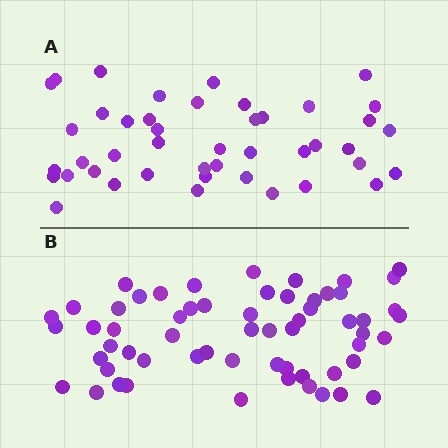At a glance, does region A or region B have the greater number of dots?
Region B (the bottom region) has more dots.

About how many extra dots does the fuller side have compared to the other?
Region B has approximately 15 more dots than region A.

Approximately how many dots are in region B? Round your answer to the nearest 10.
About 60 dots.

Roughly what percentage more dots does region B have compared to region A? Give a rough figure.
About 35% more.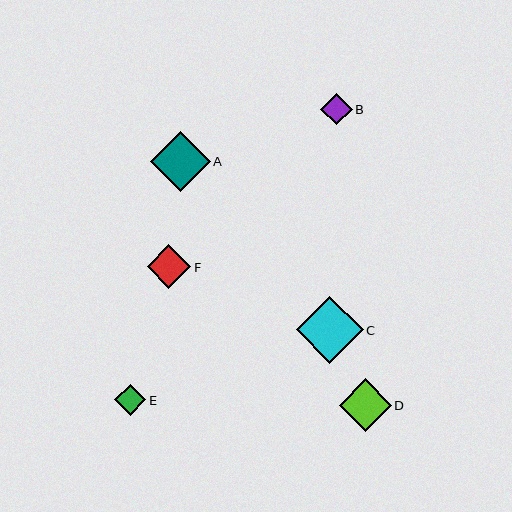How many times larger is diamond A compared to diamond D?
Diamond A is approximately 1.2 times the size of diamond D.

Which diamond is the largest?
Diamond C is the largest with a size of approximately 67 pixels.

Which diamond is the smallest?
Diamond E is the smallest with a size of approximately 31 pixels.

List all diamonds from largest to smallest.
From largest to smallest: C, A, D, F, B, E.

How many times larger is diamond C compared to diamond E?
Diamond C is approximately 2.2 times the size of diamond E.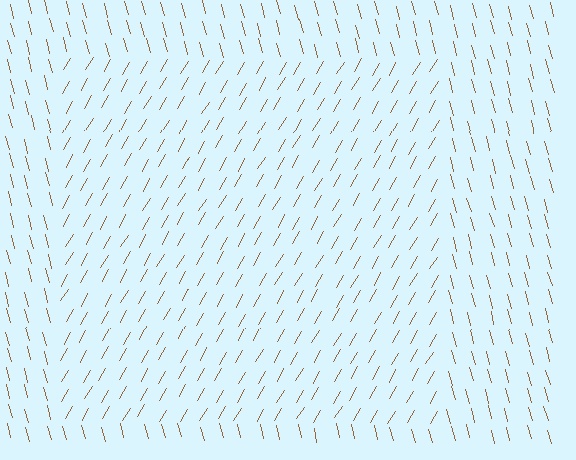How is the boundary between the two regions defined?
The boundary is defined purely by a change in line orientation (approximately 45 degrees difference). All lines are the same color and thickness.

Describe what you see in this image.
The image is filled with small brown line segments. A rectangle region in the image has lines oriented differently from the surrounding lines, creating a visible texture boundary.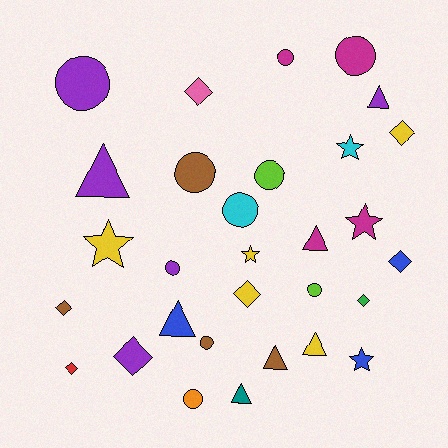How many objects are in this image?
There are 30 objects.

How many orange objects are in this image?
There is 1 orange object.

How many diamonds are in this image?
There are 8 diamonds.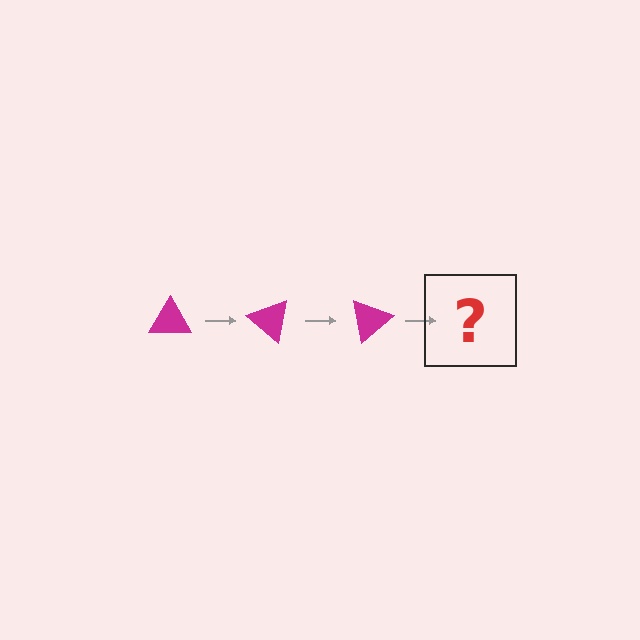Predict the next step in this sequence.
The next step is a magenta triangle rotated 120 degrees.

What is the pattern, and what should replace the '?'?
The pattern is that the triangle rotates 40 degrees each step. The '?' should be a magenta triangle rotated 120 degrees.